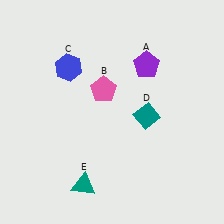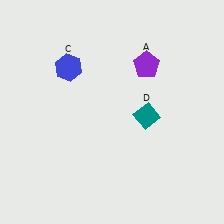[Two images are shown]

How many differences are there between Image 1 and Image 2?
There are 2 differences between the two images.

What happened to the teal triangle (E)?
The teal triangle (E) was removed in Image 2. It was in the bottom-left area of Image 1.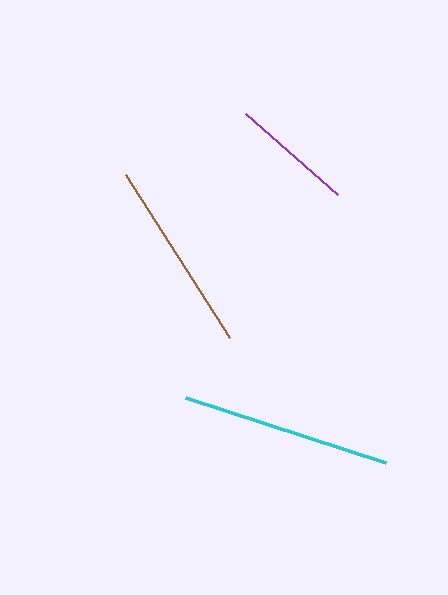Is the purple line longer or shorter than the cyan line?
The cyan line is longer than the purple line.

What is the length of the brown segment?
The brown segment is approximately 193 pixels long.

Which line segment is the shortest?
The purple line is the shortest at approximately 122 pixels.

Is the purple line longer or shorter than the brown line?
The brown line is longer than the purple line.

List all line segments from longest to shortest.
From longest to shortest: cyan, brown, purple.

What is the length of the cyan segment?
The cyan segment is approximately 210 pixels long.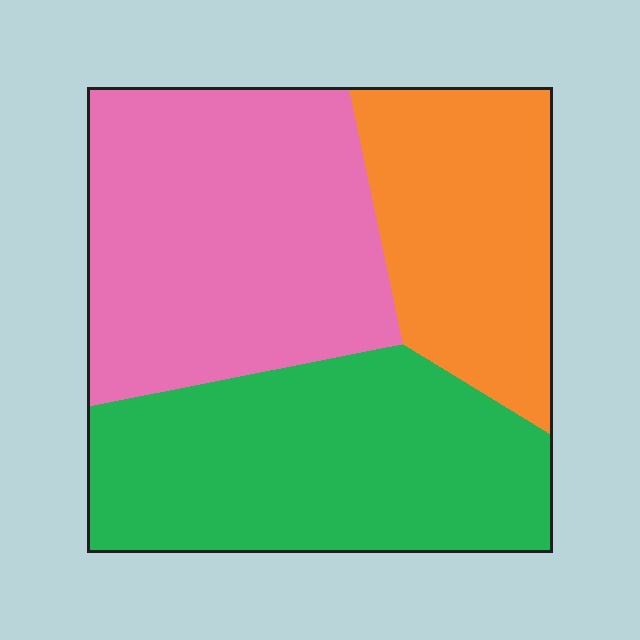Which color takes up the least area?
Orange, at roughly 25%.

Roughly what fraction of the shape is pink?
Pink takes up about two fifths (2/5) of the shape.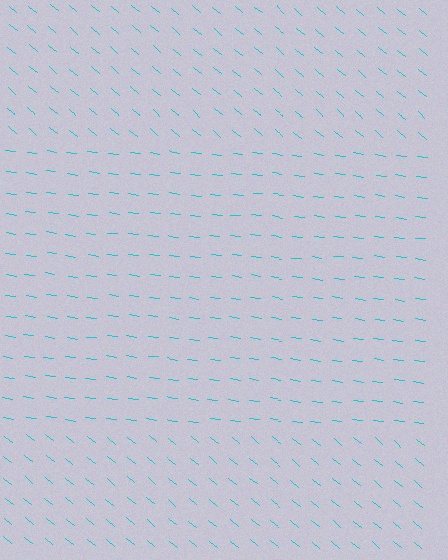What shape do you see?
I see a rectangle.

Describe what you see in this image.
The image is filled with small cyan line segments. A rectangle region in the image has lines oriented differently from the surrounding lines, creating a visible texture boundary.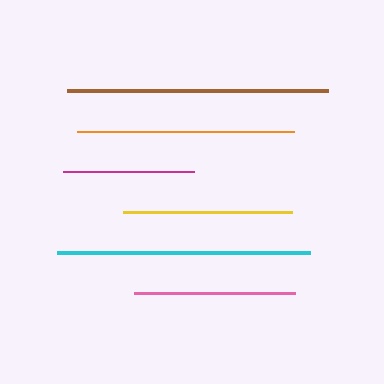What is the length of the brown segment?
The brown segment is approximately 262 pixels long.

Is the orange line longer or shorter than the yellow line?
The orange line is longer than the yellow line.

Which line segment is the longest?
The brown line is the longest at approximately 262 pixels.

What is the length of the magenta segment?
The magenta segment is approximately 131 pixels long.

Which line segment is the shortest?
The magenta line is the shortest at approximately 131 pixels.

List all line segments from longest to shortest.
From longest to shortest: brown, cyan, orange, yellow, pink, magenta.